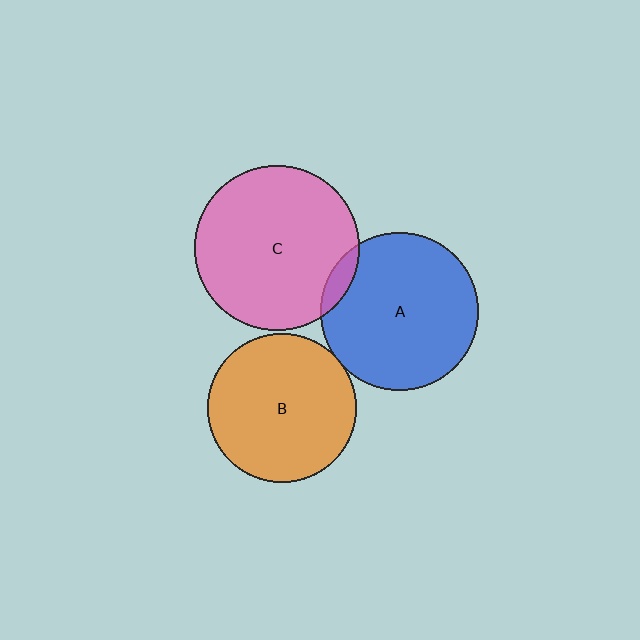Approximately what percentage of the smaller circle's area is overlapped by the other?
Approximately 5%.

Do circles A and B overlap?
Yes.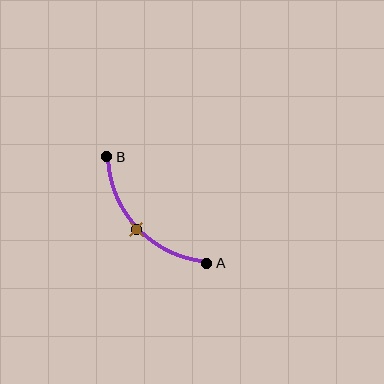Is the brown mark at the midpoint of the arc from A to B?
Yes. The brown mark lies on the arc at equal arc-length from both A and B — it is the arc midpoint.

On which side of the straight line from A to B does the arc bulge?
The arc bulges below and to the left of the straight line connecting A and B.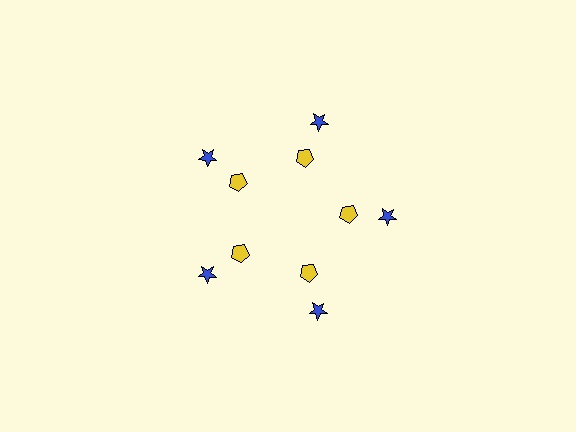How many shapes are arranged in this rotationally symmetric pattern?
There are 10 shapes, arranged in 5 groups of 2.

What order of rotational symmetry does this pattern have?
This pattern has 5-fold rotational symmetry.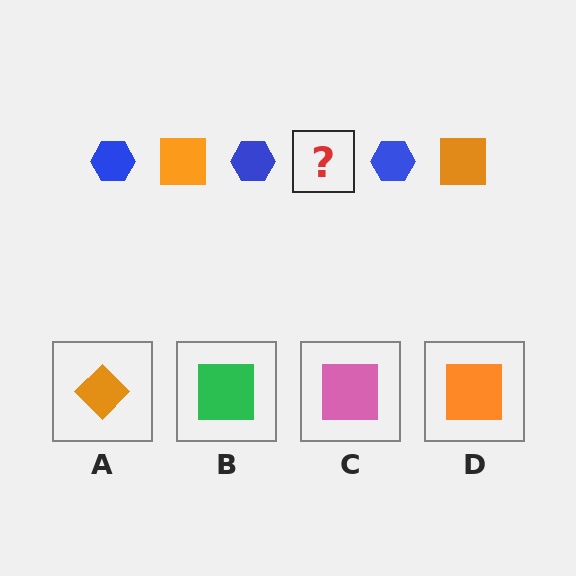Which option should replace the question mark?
Option D.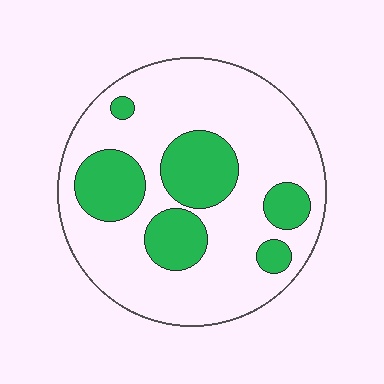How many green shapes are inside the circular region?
6.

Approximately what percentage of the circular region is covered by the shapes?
Approximately 25%.